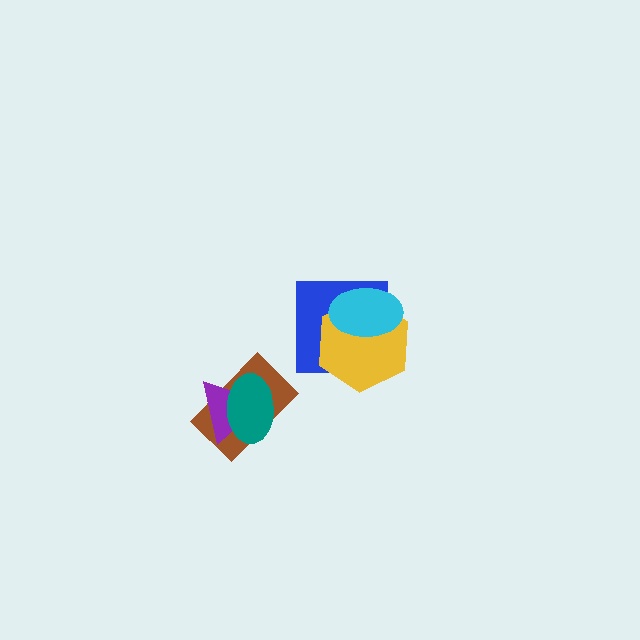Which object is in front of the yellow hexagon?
The cyan ellipse is in front of the yellow hexagon.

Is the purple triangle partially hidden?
Yes, it is partially covered by another shape.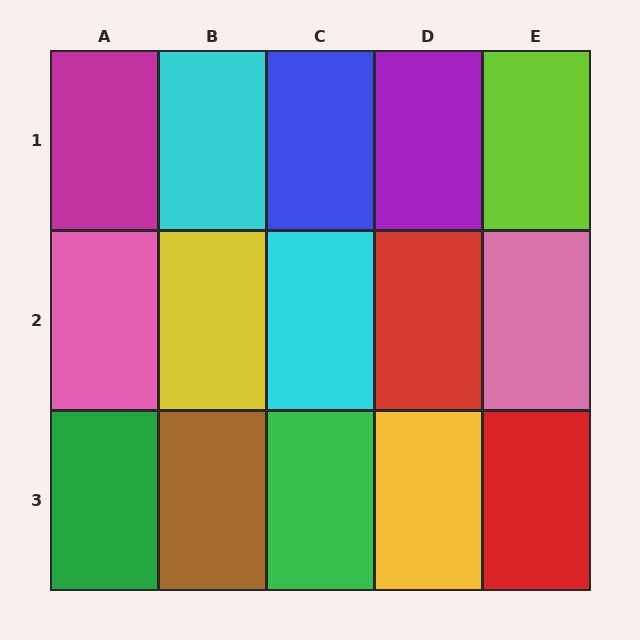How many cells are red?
2 cells are red.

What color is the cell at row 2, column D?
Red.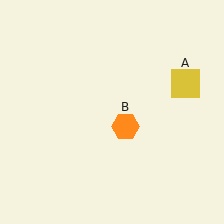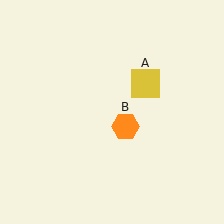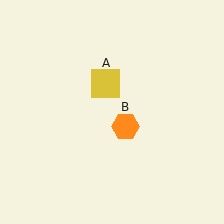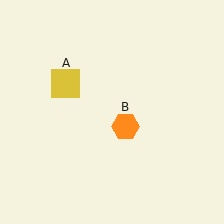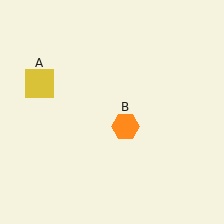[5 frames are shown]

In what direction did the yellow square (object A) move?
The yellow square (object A) moved left.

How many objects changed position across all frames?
1 object changed position: yellow square (object A).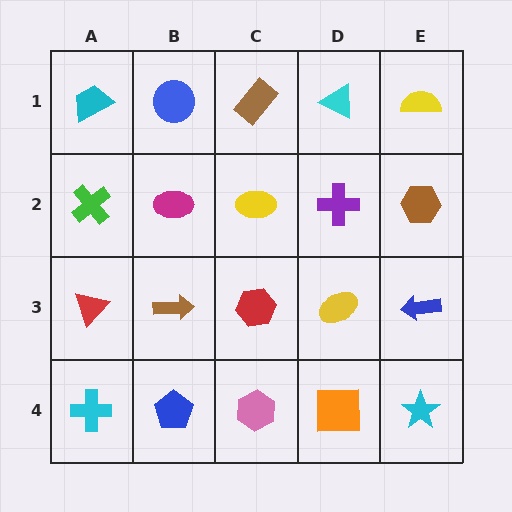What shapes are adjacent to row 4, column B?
A brown arrow (row 3, column B), a cyan cross (row 4, column A), a pink hexagon (row 4, column C).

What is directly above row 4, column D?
A yellow ellipse.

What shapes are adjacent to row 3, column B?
A magenta ellipse (row 2, column B), a blue pentagon (row 4, column B), a red triangle (row 3, column A), a red hexagon (row 3, column C).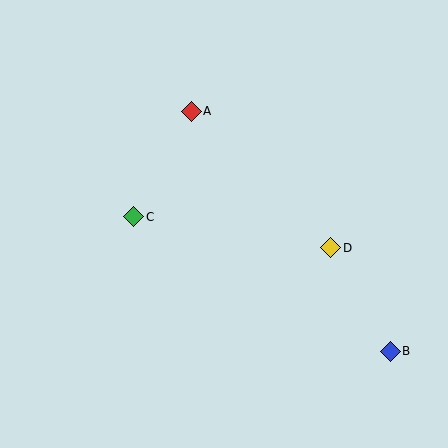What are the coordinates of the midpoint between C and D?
The midpoint between C and D is at (232, 232).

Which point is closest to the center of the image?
Point C at (134, 217) is closest to the center.